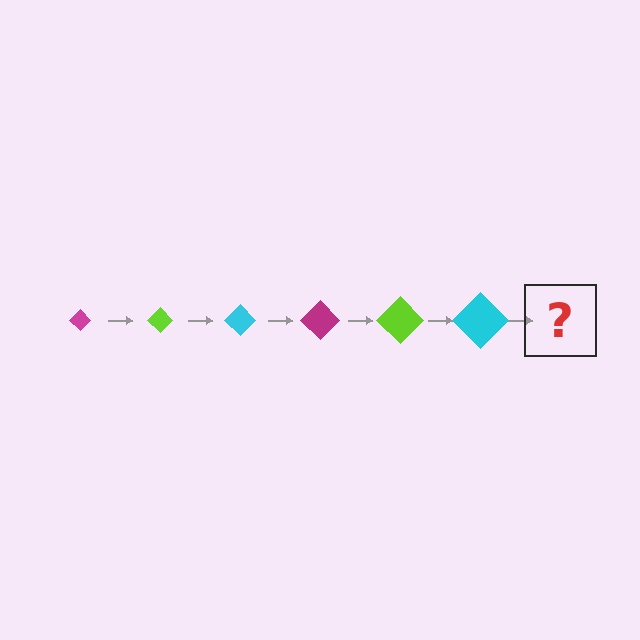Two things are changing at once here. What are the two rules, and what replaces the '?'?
The two rules are that the diamond grows larger each step and the color cycles through magenta, lime, and cyan. The '?' should be a magenta diamond, larger than the previous one.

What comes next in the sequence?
The next element should be a magenta diamond, larger than the previous one.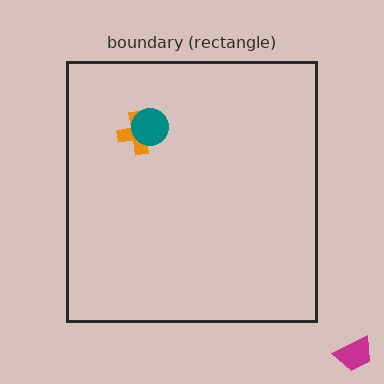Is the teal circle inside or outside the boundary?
Inside.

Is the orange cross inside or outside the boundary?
Inside.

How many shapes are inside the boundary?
2 inside, 1 outside.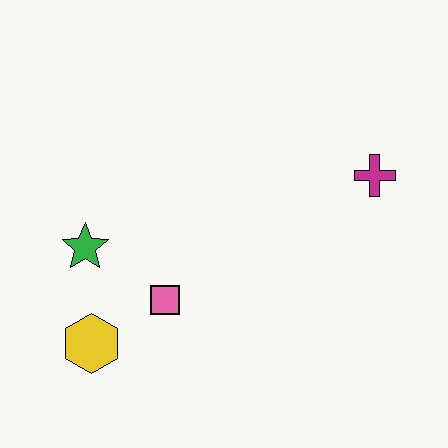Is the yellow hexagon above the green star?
No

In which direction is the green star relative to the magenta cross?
The green star is to the left of the magenta cross.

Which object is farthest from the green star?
The magenta cross is farthest from the green star.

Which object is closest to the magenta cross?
The pink square is closest to the magenta cross.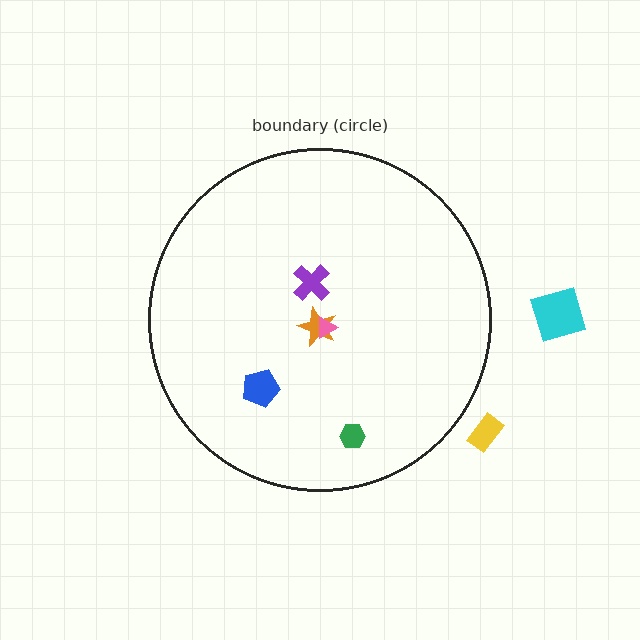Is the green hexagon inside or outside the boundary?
Inside.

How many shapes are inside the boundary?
5 inside, 2 outside.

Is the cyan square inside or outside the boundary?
Outside.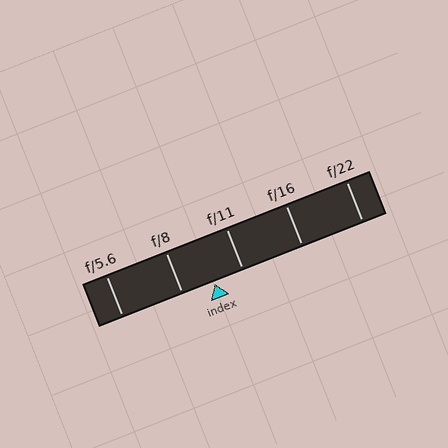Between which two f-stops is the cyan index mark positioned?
The index mark is between f/8 and f/11.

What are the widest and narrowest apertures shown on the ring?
The widest aperture shown is f/5.6 and the narrowest is f/22.